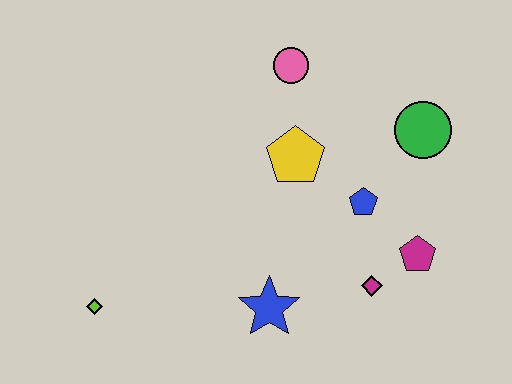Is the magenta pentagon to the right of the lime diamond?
Yes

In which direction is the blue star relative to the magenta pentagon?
The blue star is to the left of the magenta pentagon.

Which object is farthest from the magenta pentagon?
The lime diamond is farthest from the magenta pentagon.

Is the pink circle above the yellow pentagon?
Yes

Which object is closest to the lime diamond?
The blue star is closest to the lime diamond.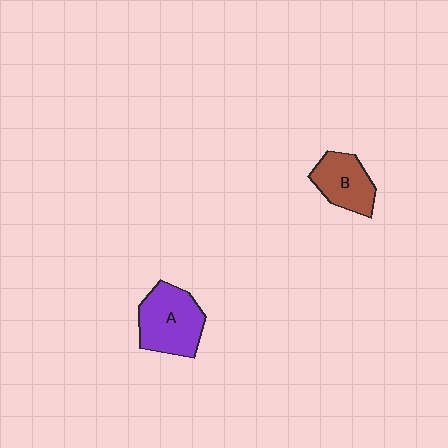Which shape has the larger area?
Shape A (purple).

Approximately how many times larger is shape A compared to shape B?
Approximately 1.4 times.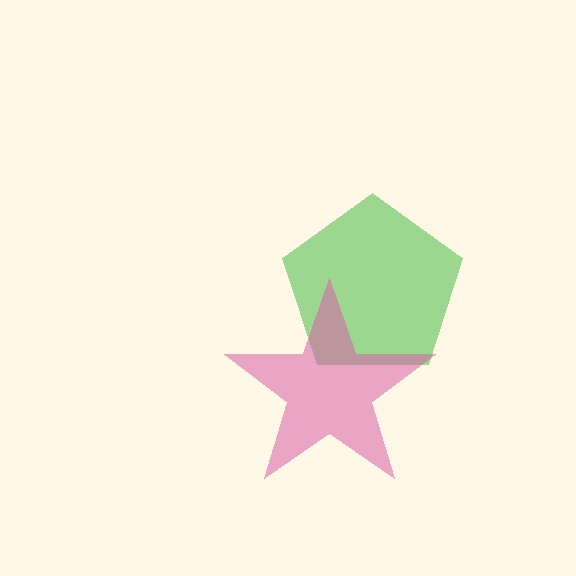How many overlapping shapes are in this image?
There are 2 overlapping shapes in the image.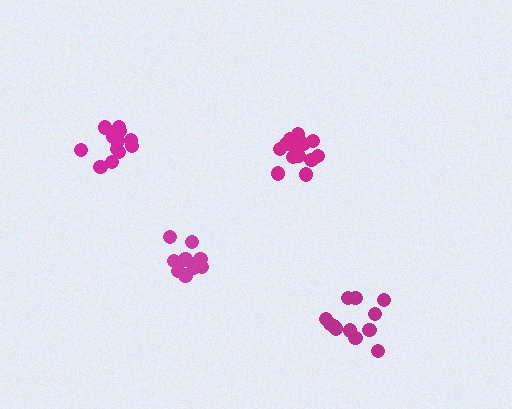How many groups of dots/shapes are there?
There are 4 groups.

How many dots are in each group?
Group 1: 12 dots, Group 2: 12 dots, Group 3: 15 dots, Group 4: 10 dots (49 total).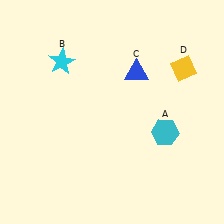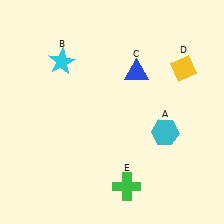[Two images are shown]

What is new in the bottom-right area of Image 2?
A green cross (E) was added in the bottom-right area of Image 2.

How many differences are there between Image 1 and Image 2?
There is 1 difference between the two images.